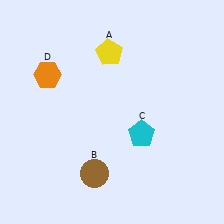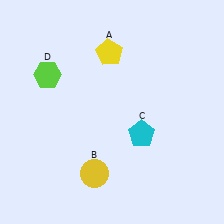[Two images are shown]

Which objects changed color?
B changed from brown to yellow. D changed from orange to lime.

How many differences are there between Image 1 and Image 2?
There are 2 differences between the two images.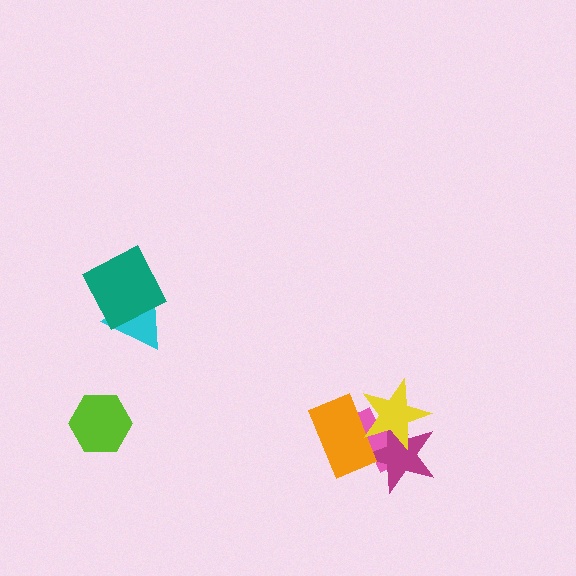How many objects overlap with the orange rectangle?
3 objects overlap with the orange rectangle.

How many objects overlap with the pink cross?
3 objects overlap with the pink cross.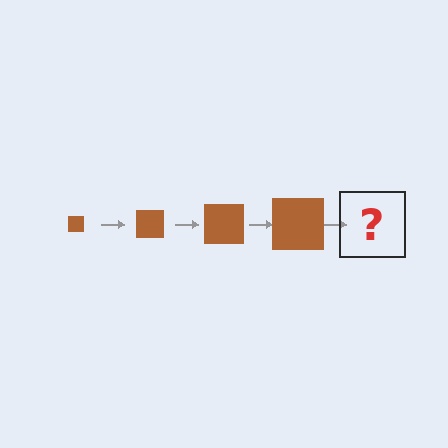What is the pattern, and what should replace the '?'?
The pattern is that the square gets progressively larger each step. The '?' should be a brown square, larger than the previous one.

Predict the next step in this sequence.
The next step is a brown square, larger than the previous one.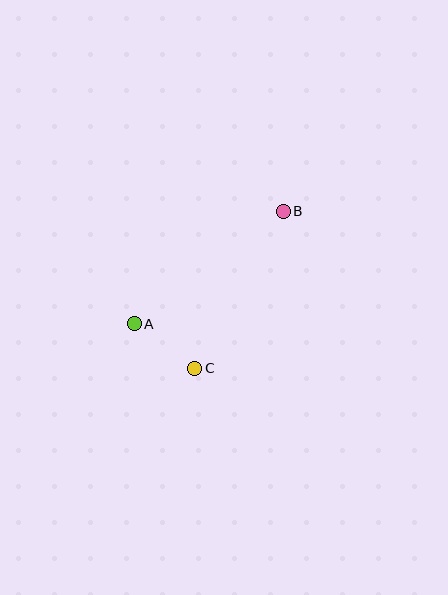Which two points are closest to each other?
Points A and C are closest to each other.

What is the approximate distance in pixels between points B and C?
The distance between B and C is approximately 180 pixels.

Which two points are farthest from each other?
Points A and B are farthest from each other.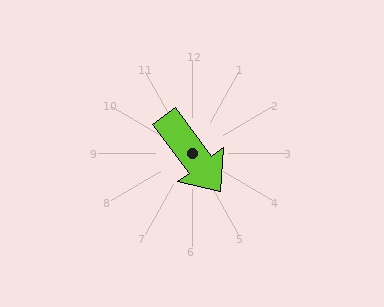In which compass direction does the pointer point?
Southeast.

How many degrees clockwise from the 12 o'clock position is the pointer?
Approximately 143 degrees.